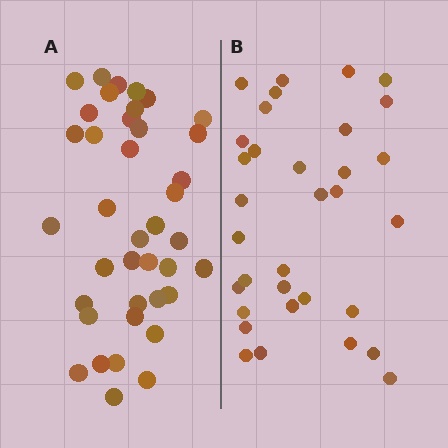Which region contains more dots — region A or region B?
Region A (the left region) has more dots.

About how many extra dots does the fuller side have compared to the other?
Region A has about 6 more dots than region B.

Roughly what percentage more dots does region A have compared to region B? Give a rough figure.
About 20% more.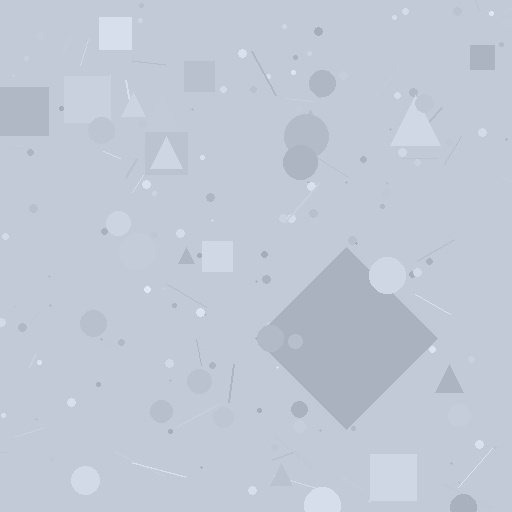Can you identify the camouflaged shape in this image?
The camouflaged shape is a diamond.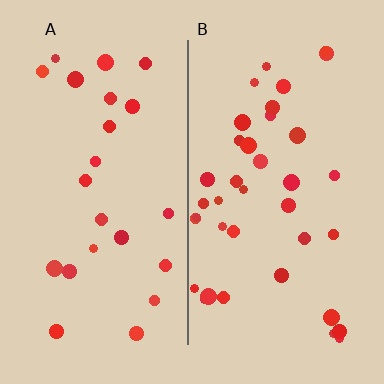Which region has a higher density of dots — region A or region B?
B (the right).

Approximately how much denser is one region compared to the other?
Approximately 1.6× — region B over region A.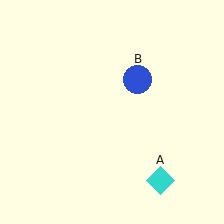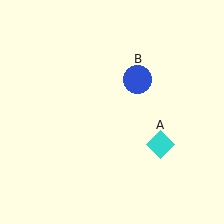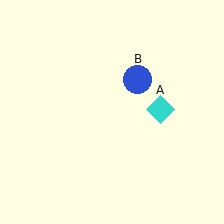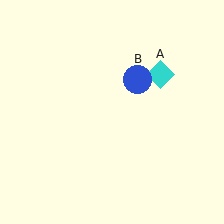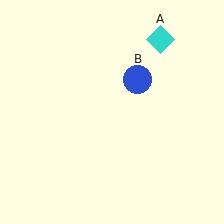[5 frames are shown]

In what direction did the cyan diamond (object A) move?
The cyan diamond (object A) moved up.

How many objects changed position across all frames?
1 object changed position: cyan diamond (object A).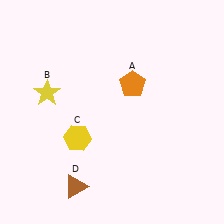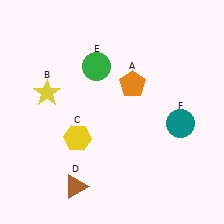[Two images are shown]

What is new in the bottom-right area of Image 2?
A teal circle (F) was added in the bottom-right area of Image 2.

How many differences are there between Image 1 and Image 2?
There are 2 differences between the two images.